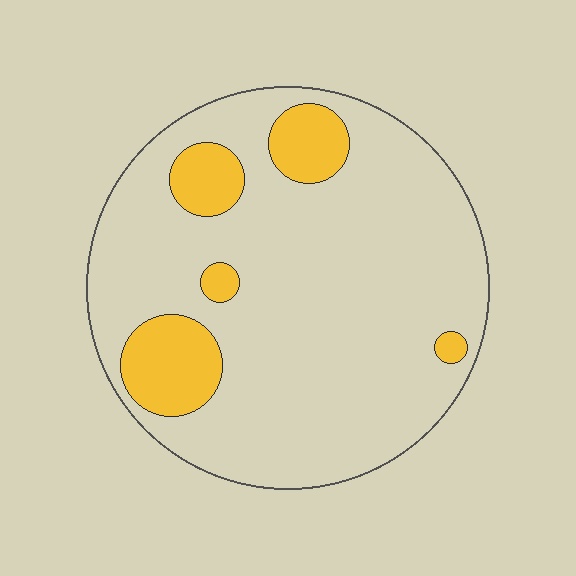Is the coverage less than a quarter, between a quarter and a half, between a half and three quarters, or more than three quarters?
Less than a quarter.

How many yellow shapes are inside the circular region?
5.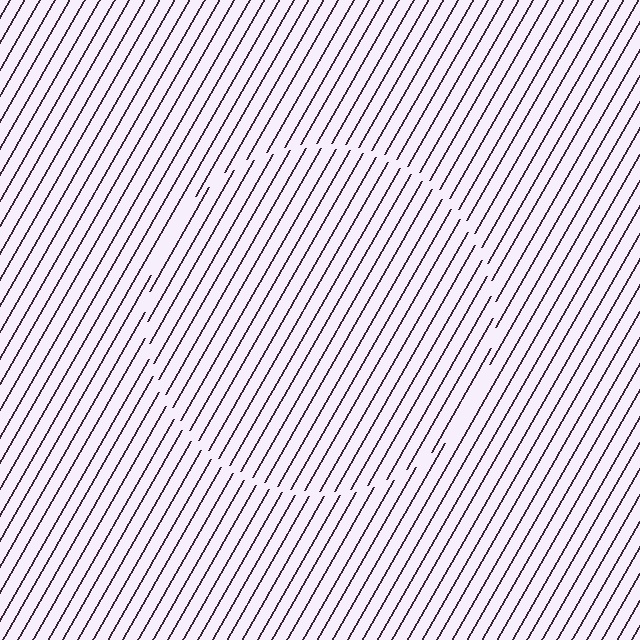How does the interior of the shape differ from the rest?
The interior of the shape contains the same grating, shifted by half a period — the contour is defined by the phase discontinuity where line-ends from the inner and outer gratings abut.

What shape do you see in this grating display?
An illusory circle. The interior of the shape contains the same grating, shifted by half a period — the contour is defined by the phase discontinuity where line-ends from the inner and outer gratings abut.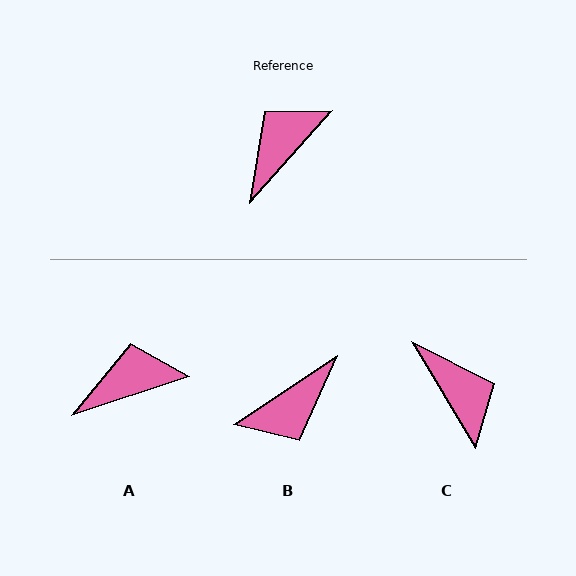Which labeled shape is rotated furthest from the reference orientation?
B, about 165 degrees away.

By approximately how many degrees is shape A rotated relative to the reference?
Approximately 30 degrees clockwise.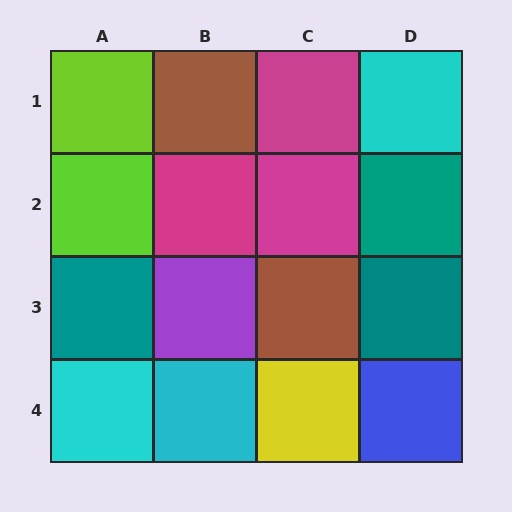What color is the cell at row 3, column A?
Teal.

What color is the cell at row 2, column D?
Teal.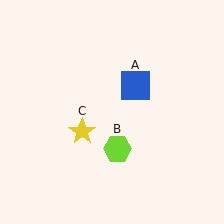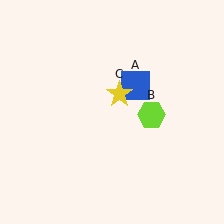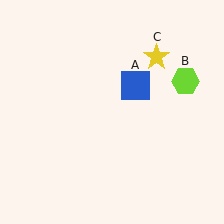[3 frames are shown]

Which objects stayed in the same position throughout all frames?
Blue square (object A) remained stationary.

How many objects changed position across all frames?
2 objects changed position: lime hexagon (object B), yellow star (object C).